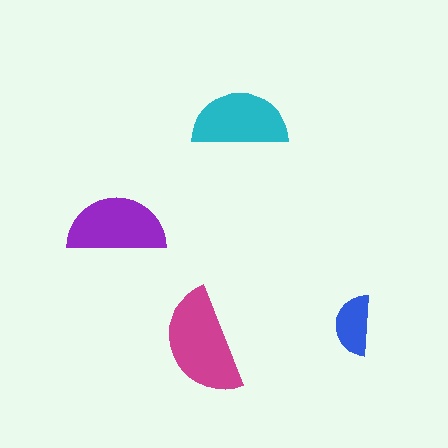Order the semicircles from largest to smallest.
the magenta one, the purple one, the cyan one, the blue one.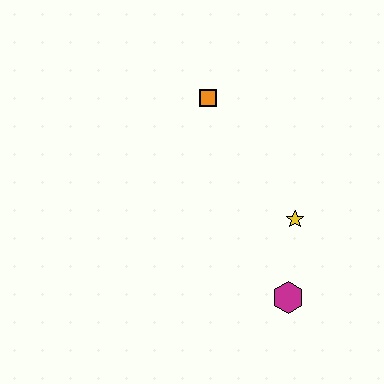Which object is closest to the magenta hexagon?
The yellow star is closest to the magenta hexagon.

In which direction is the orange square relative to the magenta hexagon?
The orange square is above the magenta hexagon.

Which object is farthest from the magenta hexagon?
The orange square is farthest from the magenta hexagon.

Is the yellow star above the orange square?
No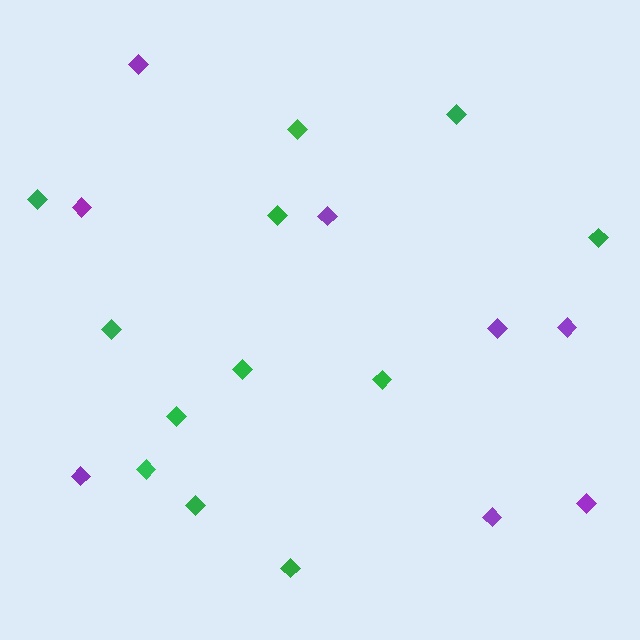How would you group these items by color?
There are 2 groups: one group of green diamonds (12) and one group of purple diamonds (8).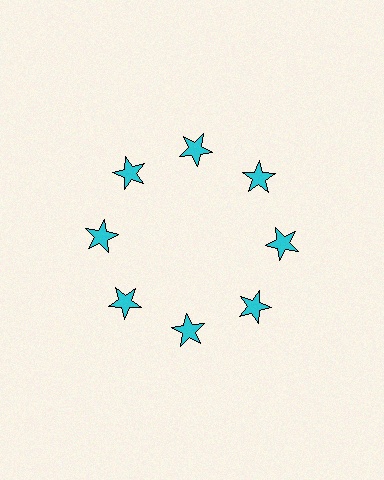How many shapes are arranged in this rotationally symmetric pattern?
There are 8 shapes, arranged in 8 groups of 1.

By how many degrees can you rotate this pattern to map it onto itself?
The pattern maps onto itself every 45 degrees of rotation.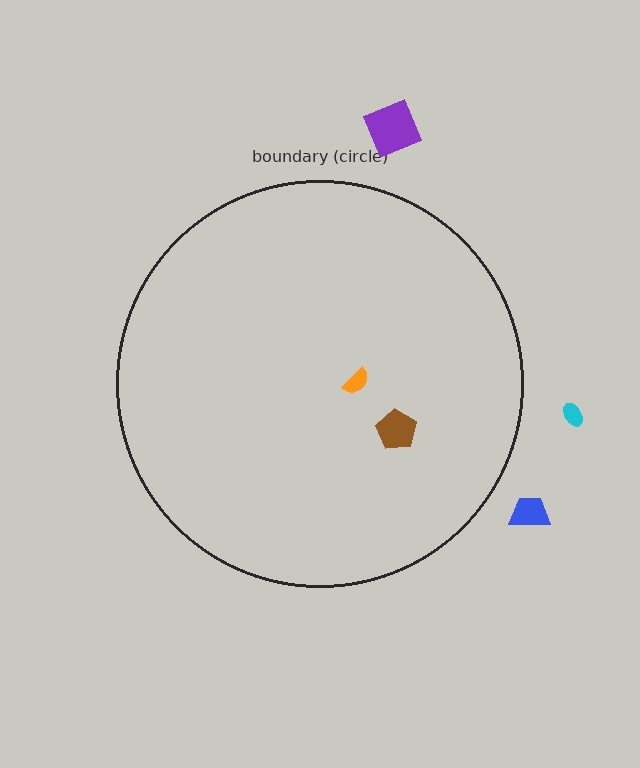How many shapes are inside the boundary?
2 inside, 3 outside.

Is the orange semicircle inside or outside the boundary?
Inside.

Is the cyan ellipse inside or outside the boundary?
Outside.